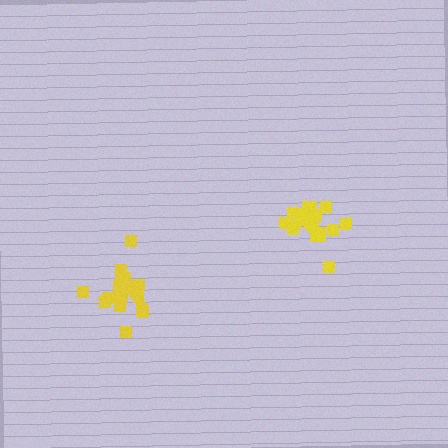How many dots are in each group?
Group 1: 20 dots, Group 2: 19 dots (39 total).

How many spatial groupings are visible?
There are 2 spatial groupings.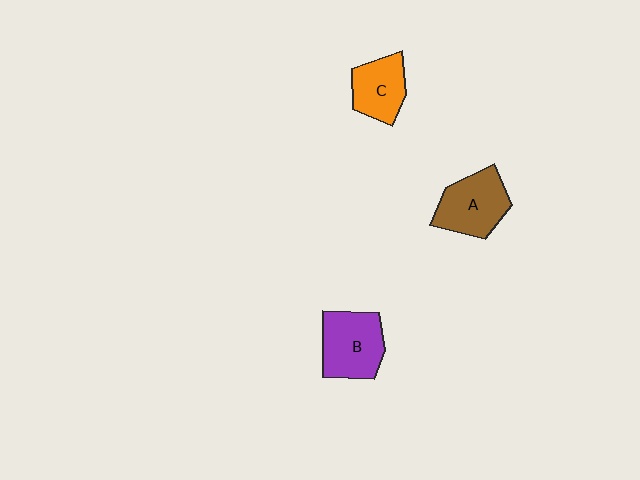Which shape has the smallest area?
Shape C (orange).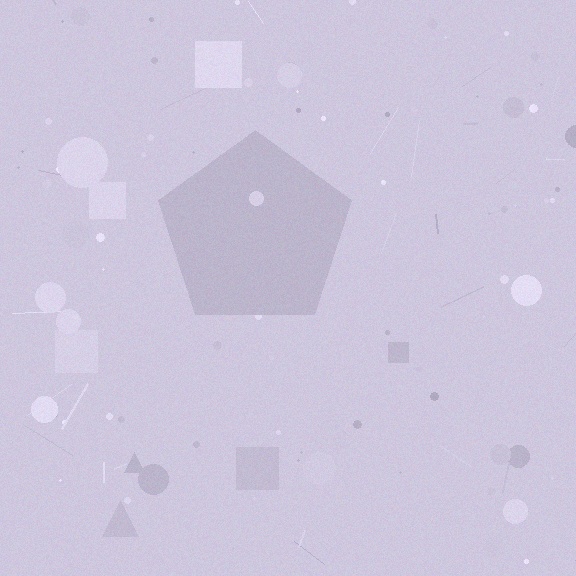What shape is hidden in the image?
A pentagon is hidden in the image.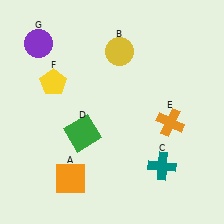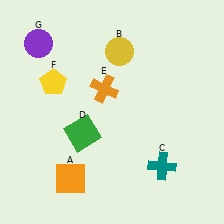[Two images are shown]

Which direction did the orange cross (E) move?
The orange cross (E) moved left.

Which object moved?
The orange cross (E) moved left.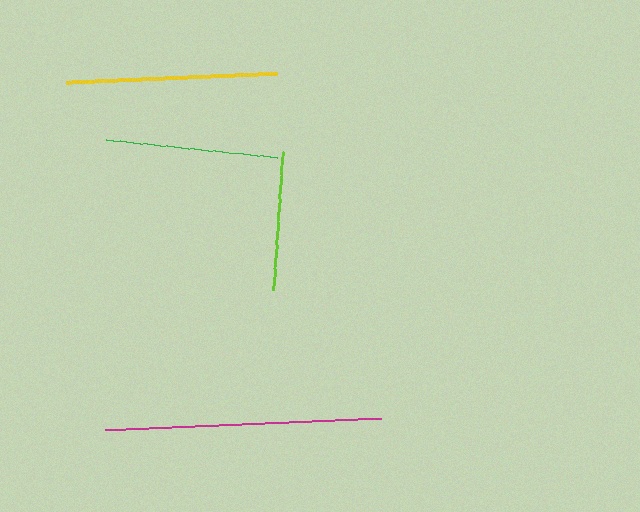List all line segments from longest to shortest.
From longest to shortest: magenta, yellow, green, lime.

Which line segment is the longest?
The magenta line is the longest at approximately 275 pixels.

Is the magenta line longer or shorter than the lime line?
The magenta line is longer than the lime line.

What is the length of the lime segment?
The lime segment is approximately 138 pixels long.